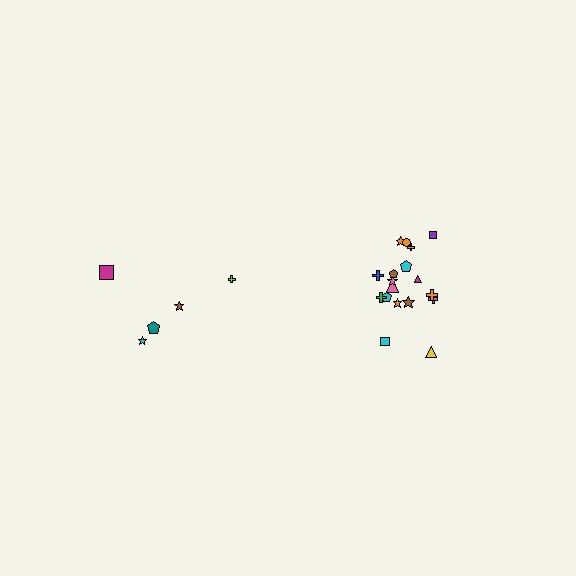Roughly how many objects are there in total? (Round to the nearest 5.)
Roughly 25 objects in total.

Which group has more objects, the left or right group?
The right group.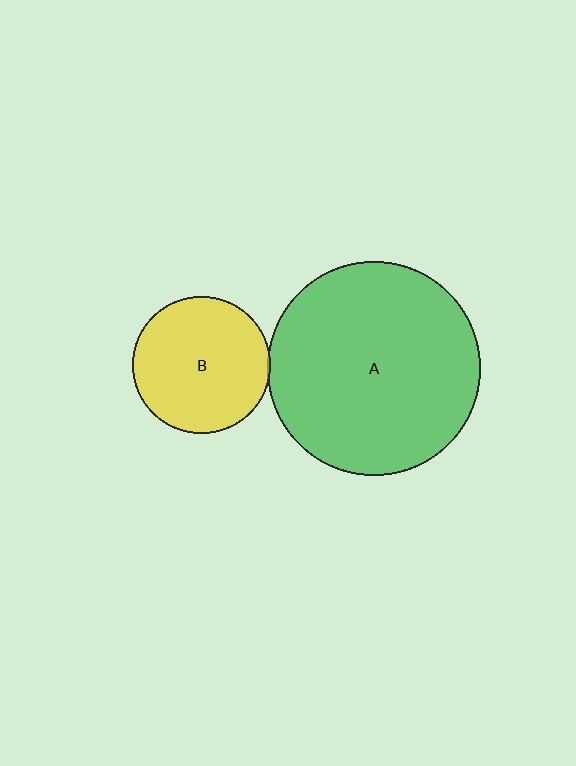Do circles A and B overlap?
Yes.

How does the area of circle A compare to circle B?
Approximately 2.4 times.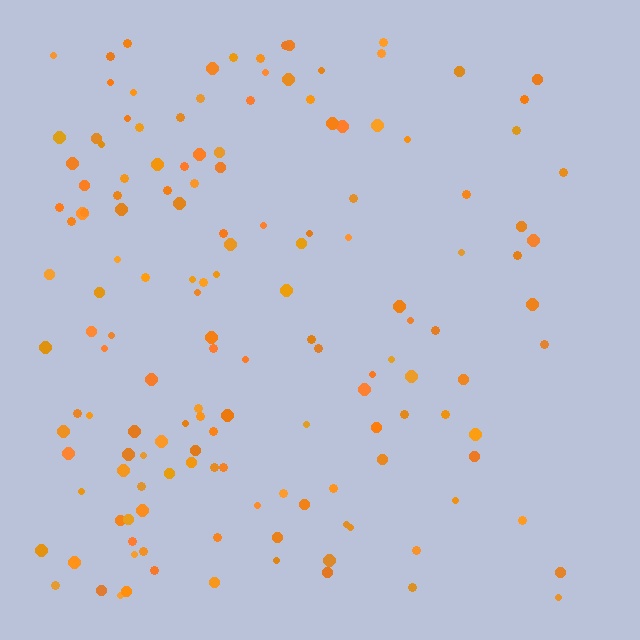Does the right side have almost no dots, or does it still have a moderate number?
Still a moderate number, just noticeably fewer than the left.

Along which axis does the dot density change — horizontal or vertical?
Horizontal.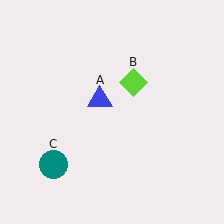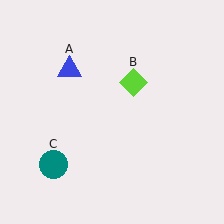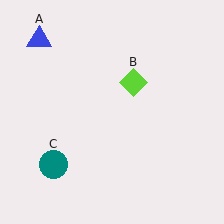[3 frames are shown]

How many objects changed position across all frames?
1 object changed position: blue triangle (object A).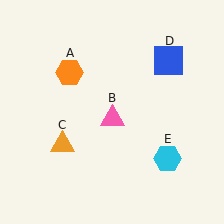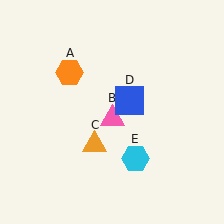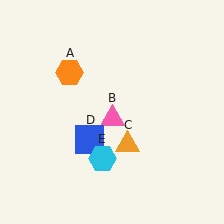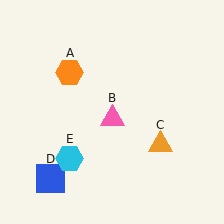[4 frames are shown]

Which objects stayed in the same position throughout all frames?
Orange hexagon (object A) and pink triangle (object B) remained stationary.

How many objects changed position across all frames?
3 objects changed position: orange triangle (object C), blue square (object D), cyan hexagon (object E).